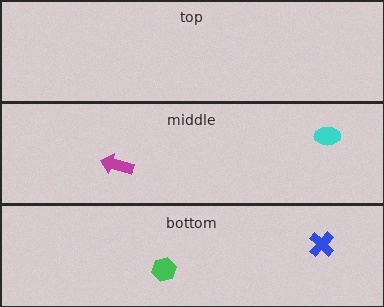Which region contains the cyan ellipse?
The middle region.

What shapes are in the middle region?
The cyan ellipse, the magenta arrow.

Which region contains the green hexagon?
The bottom region.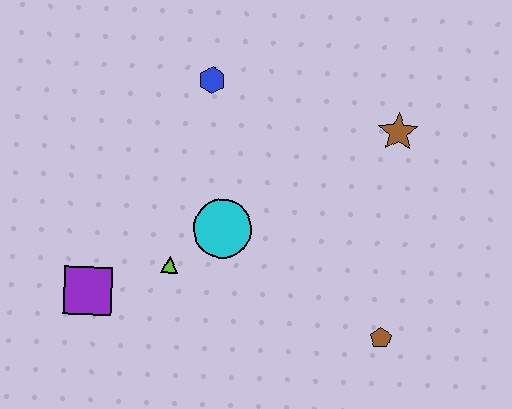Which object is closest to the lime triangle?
The cyan circle is closest to the lime triangle.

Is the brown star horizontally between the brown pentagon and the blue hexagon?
No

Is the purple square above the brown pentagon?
Yes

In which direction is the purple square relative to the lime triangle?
The purple square is to the left of the lime triangle.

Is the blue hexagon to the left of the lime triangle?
No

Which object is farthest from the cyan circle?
The brown star is farthest from the cyan circle.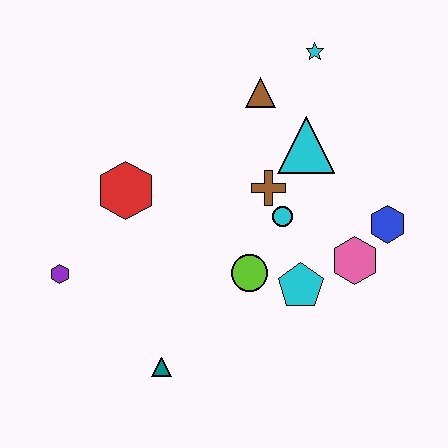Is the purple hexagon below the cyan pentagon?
No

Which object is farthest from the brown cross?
The purple hexagon is farthest from the brown cross.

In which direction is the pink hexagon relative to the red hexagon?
The pink hexagon is to the right of the red hexagon.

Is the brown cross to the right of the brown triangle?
Yes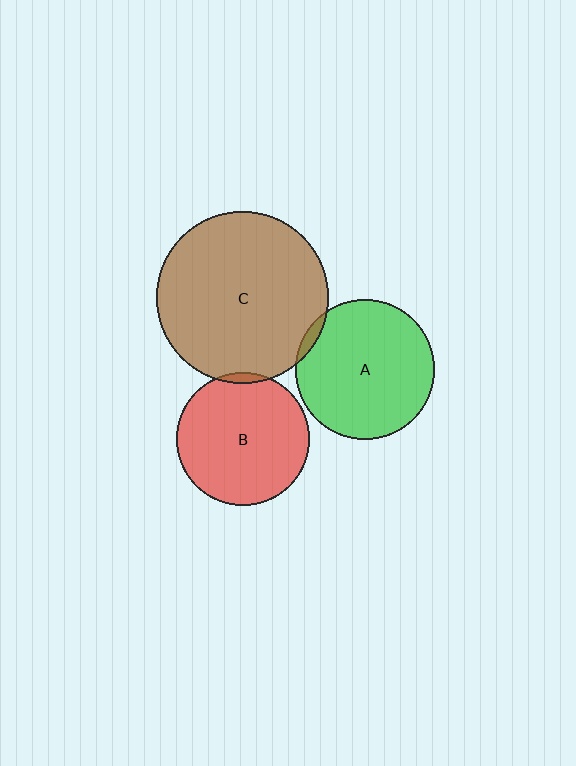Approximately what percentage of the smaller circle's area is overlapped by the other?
Approximately 5%.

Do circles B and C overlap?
Yes.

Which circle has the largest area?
Circle C (brown).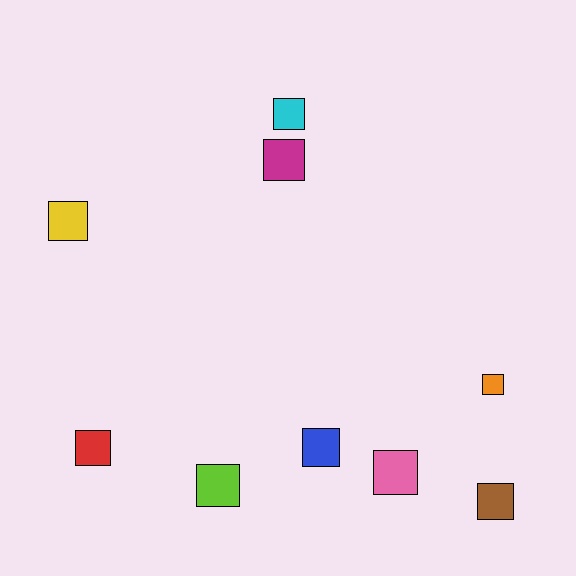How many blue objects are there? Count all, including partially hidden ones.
There is 1 blue object.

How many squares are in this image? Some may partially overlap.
There are 9 squares.